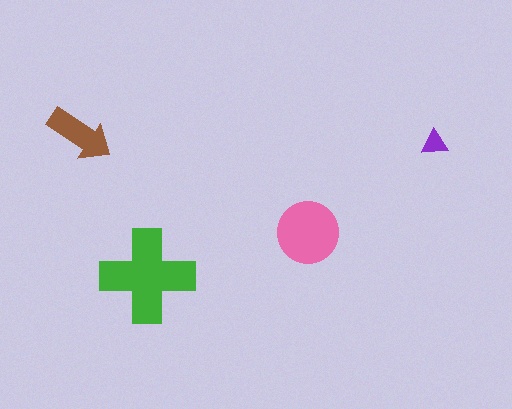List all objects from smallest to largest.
The purple triangle, the brown arrow, the pink circle, the green cross.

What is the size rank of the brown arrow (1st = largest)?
3rd.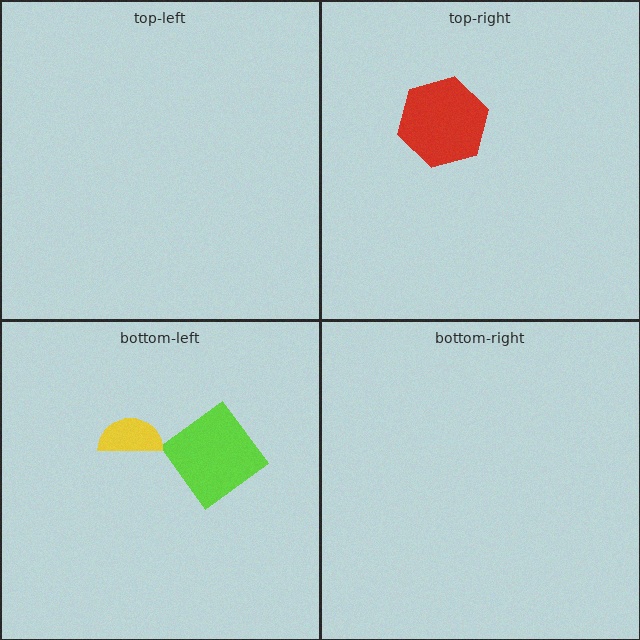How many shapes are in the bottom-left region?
2.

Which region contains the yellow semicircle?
The bottom-left region.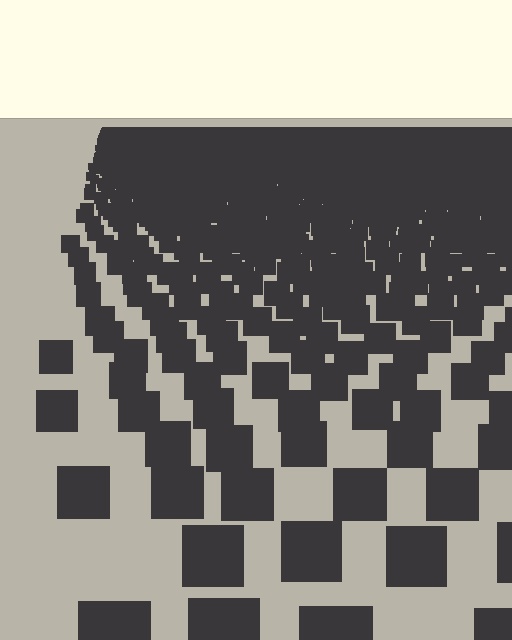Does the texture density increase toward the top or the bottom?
Density increases toward the top.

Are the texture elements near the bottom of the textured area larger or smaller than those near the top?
Larger. Near the bottom, elements are closer to the viewer and appear at a bigger on-screen size.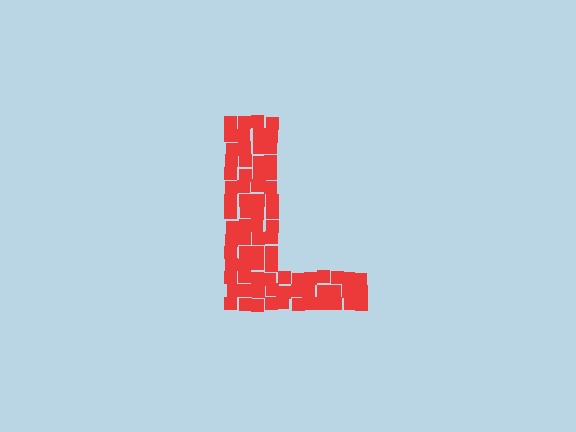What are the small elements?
The small elements are squares.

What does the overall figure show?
The overall figure shows the letter L.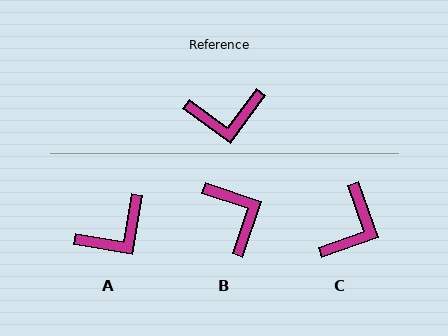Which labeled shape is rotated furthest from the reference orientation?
B, about 108 degrees away.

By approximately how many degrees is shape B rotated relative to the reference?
Approximately 108 degrees counter-clockwise.